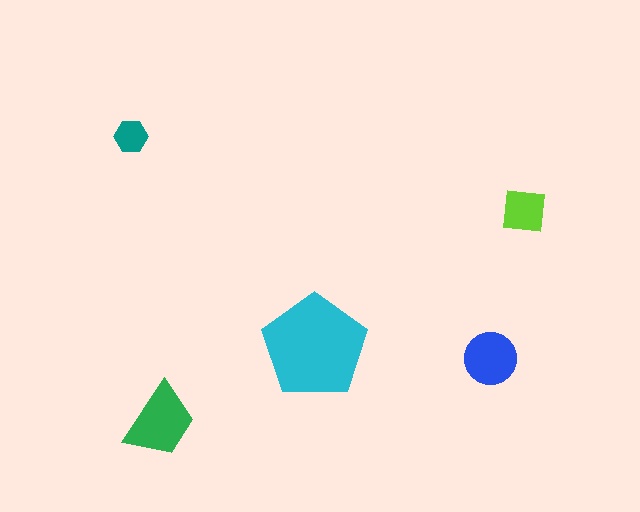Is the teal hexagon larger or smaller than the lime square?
Smaller.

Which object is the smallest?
The teal hexagon.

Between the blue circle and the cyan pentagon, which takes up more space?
The cyan pentagon.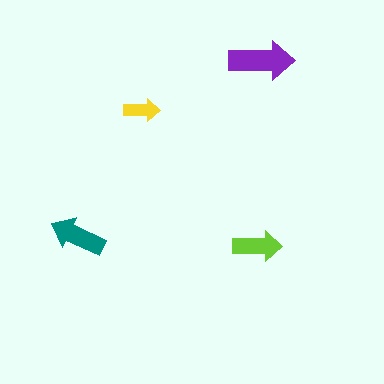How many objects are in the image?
There are 4 objects in the image.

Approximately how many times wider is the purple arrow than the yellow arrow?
About 2 times wider.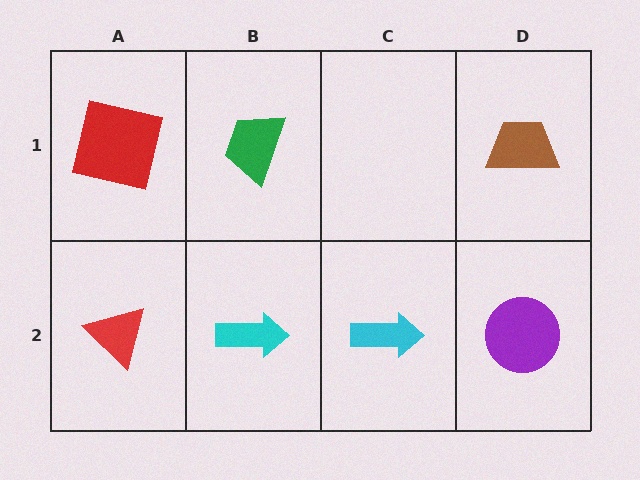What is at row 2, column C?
A cyan arrow.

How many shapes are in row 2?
4 shapes.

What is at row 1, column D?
A brown trapezoid.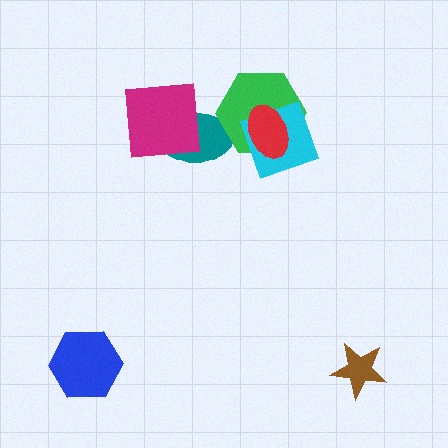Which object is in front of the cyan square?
The red ellipse is in front of the cyan square.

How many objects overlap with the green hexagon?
3 objects overlap with the green hexagon.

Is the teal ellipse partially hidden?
Yes, it is partially covered by another shape.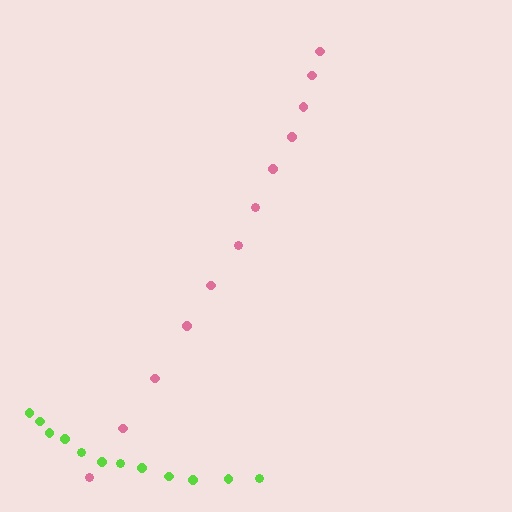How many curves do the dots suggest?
There are 2 distinct paths.